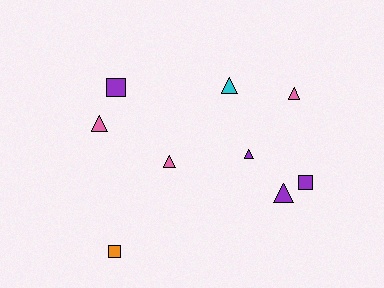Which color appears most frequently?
Purple, with 4 objects.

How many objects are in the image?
There are 9 objects.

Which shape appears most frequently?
Triangle, with 6 objects.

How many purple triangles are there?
There are 2 purple triangles.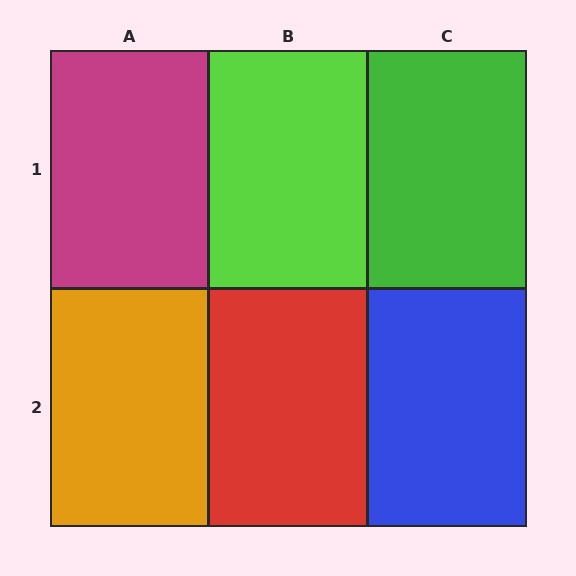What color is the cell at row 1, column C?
Green.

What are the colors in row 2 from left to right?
Orange, red, blue.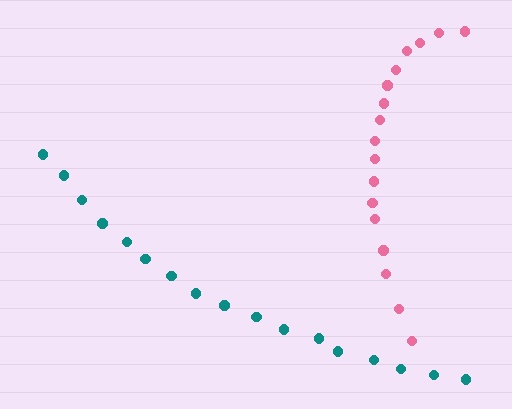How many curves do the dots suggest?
There are 2 distinct paths.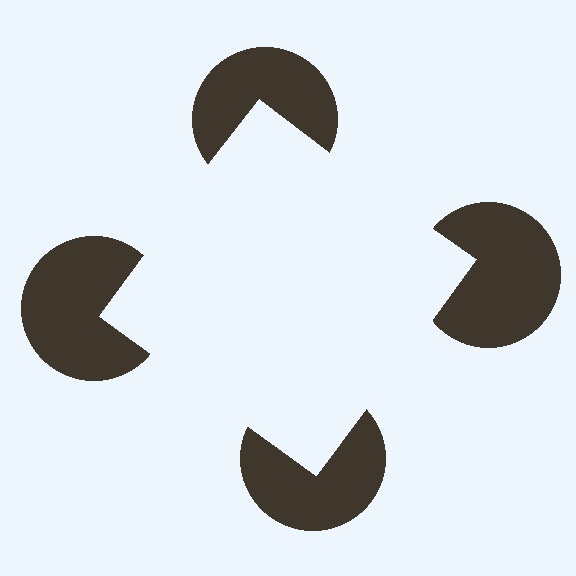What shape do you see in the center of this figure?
An illusory square — its edges are inferred from the aligned wedge cuts in the pac-man discs, not physically drawn.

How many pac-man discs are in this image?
There are 4 — one at each vertex of the illusory square.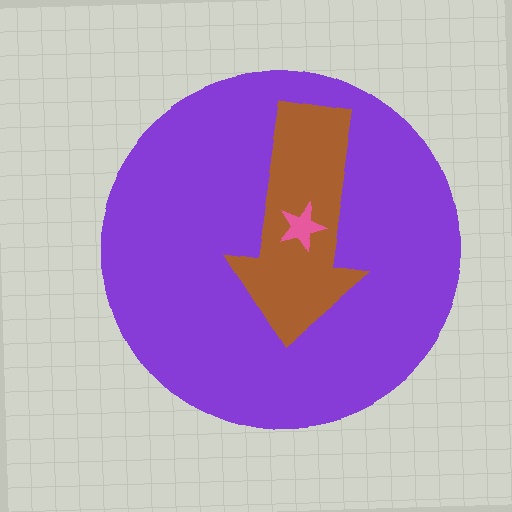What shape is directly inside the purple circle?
The brown arrow.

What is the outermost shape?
The purple circle.